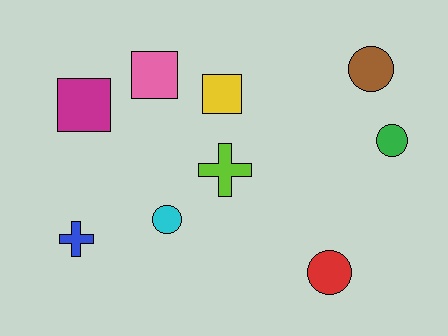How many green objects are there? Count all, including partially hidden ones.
There is 1 green object.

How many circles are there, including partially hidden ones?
There are 4 circles.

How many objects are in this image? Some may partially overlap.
There are 9 objects.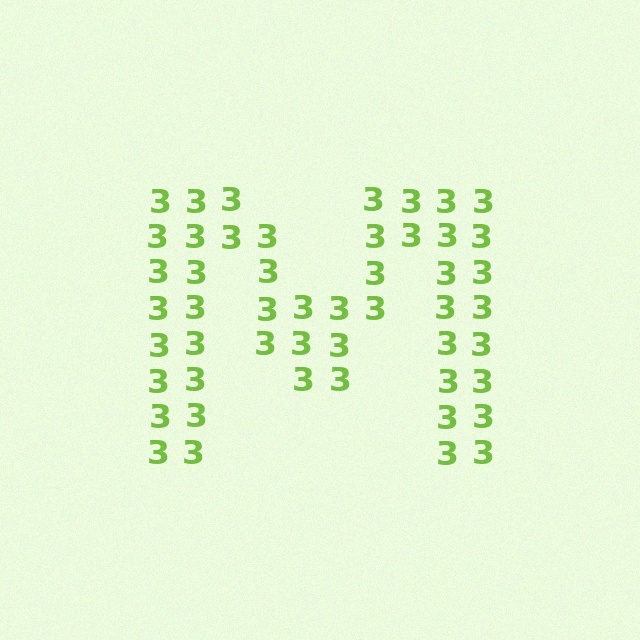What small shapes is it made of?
It is made of small digit 3's.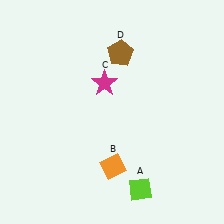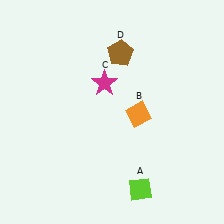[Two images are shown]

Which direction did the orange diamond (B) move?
The orange diamond (B) moved up.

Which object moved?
The orange diamond (B) moved up.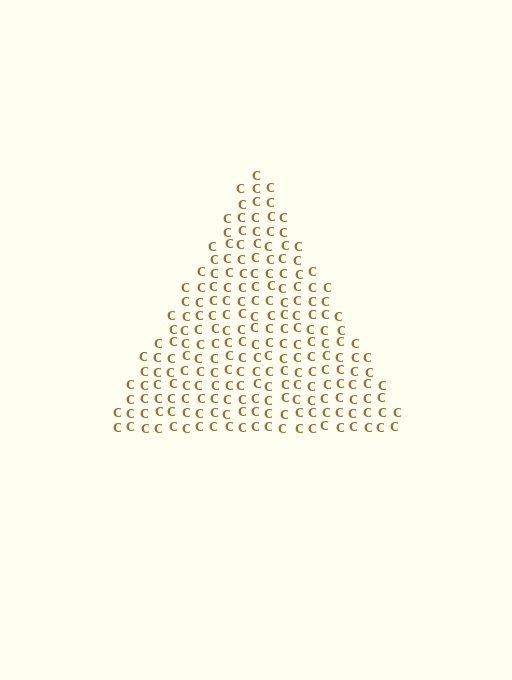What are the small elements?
The small elements are letter C's.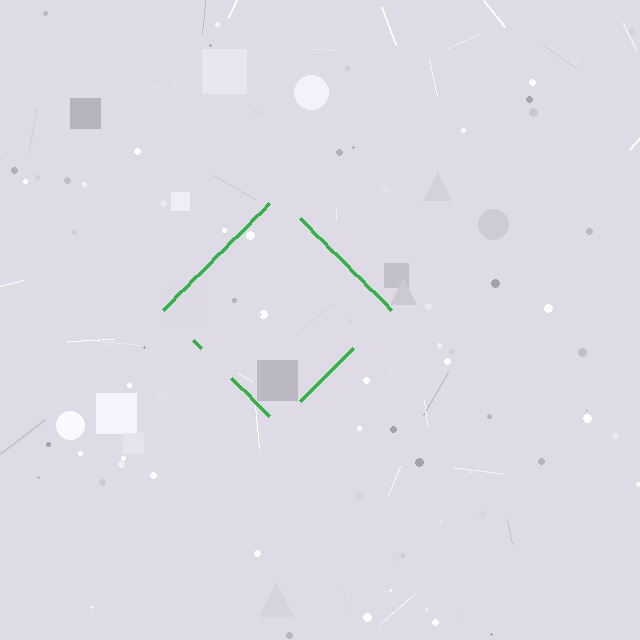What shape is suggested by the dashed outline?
The dashed outline suggests a diamond.